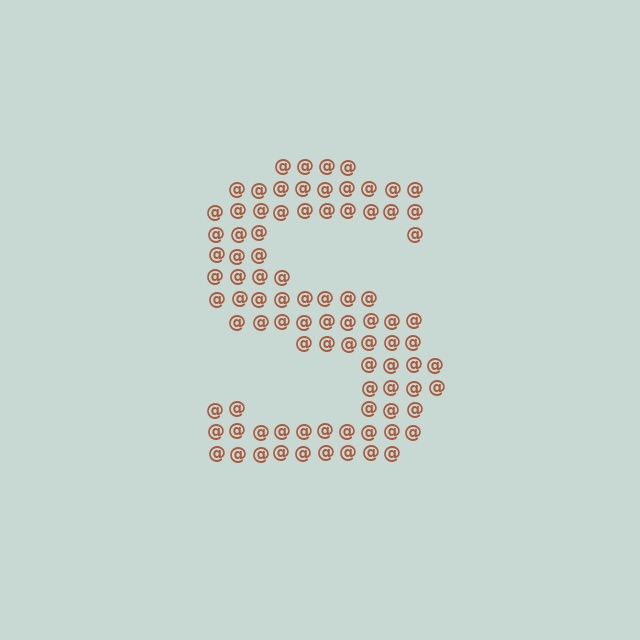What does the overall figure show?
The overall figure shows the letter S.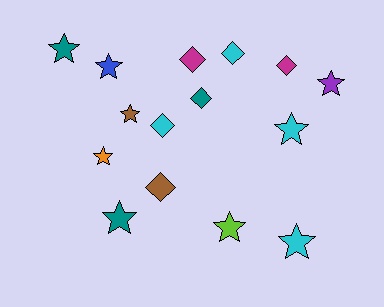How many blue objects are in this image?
There is 1 blue object.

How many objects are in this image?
There are 15 objects.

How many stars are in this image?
There are 9 stars.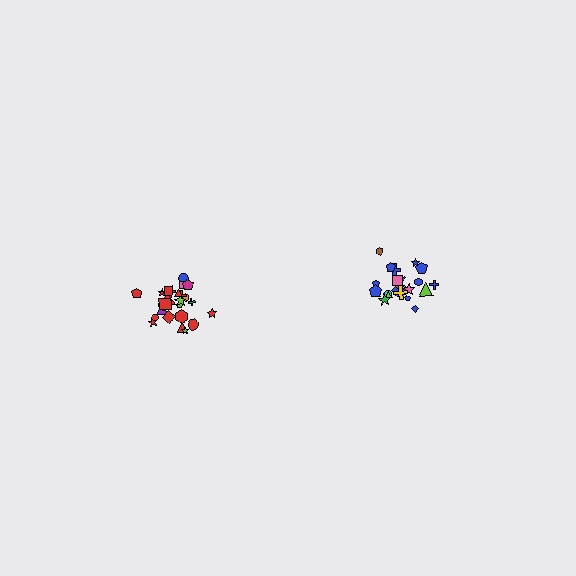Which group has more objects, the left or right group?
The left group.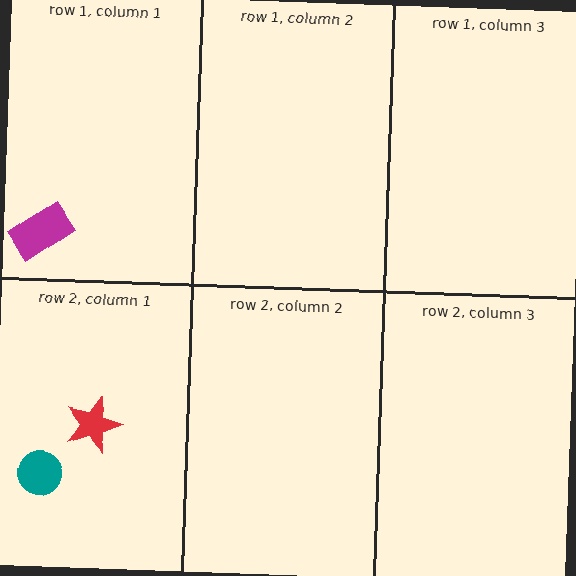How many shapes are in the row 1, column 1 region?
1.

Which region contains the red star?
The row 2, column 1 region.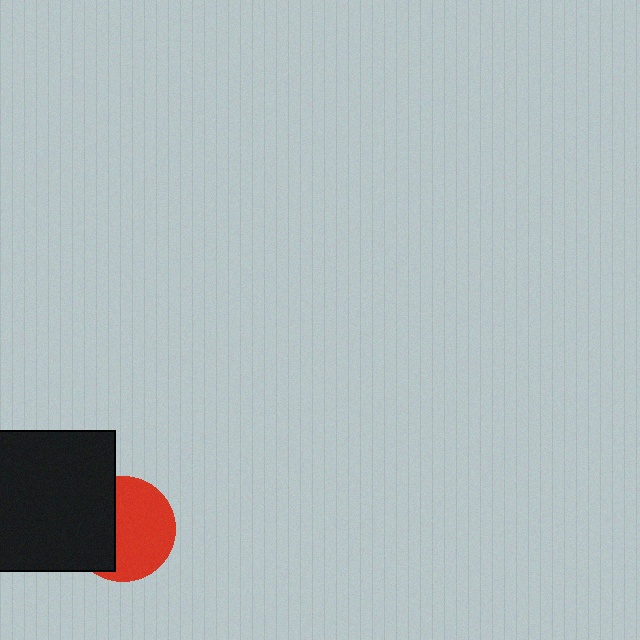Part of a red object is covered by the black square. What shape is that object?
It is a circle.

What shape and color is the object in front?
The object in front is a black square.